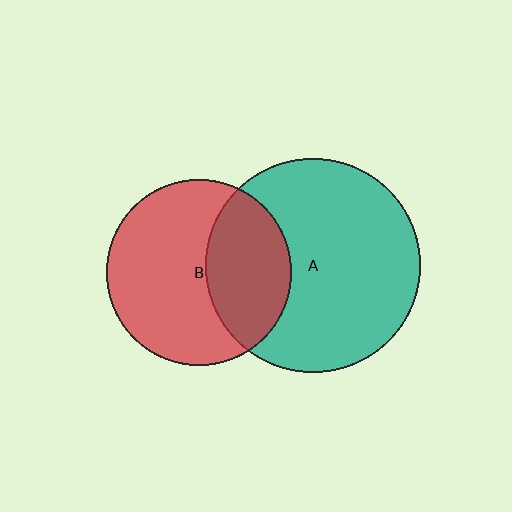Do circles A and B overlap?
Yes.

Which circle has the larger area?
Circle A (teal).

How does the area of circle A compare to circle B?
Approximately 1.3 times.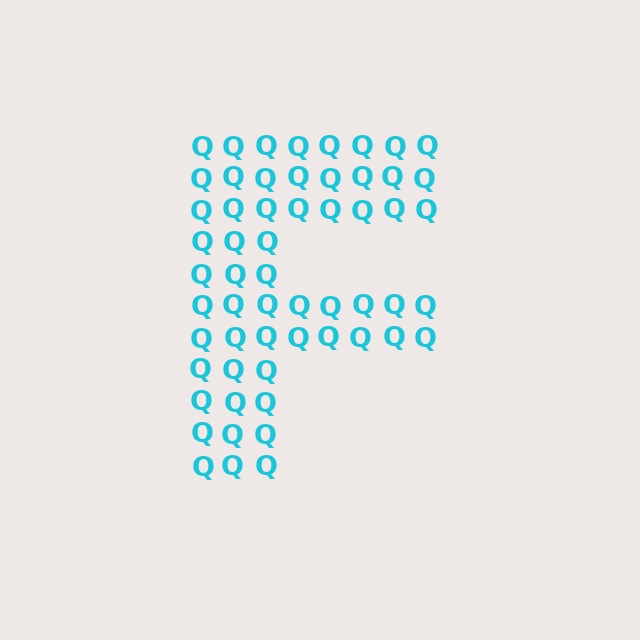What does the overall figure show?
The overall figure shows the letter F.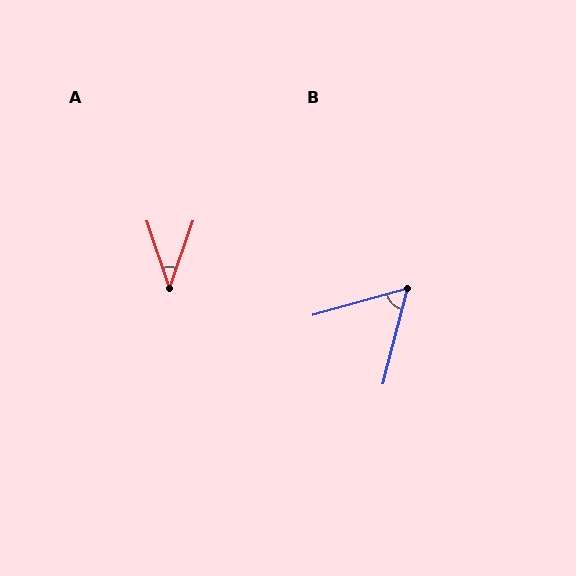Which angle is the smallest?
A, at approximately 38 degrees.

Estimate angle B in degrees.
Approximately 60 degrees.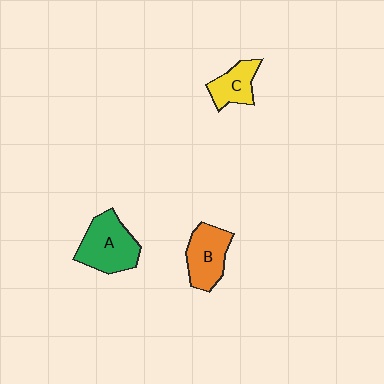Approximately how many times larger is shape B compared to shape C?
Approximately 1.4 times.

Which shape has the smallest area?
Shape C (yellow).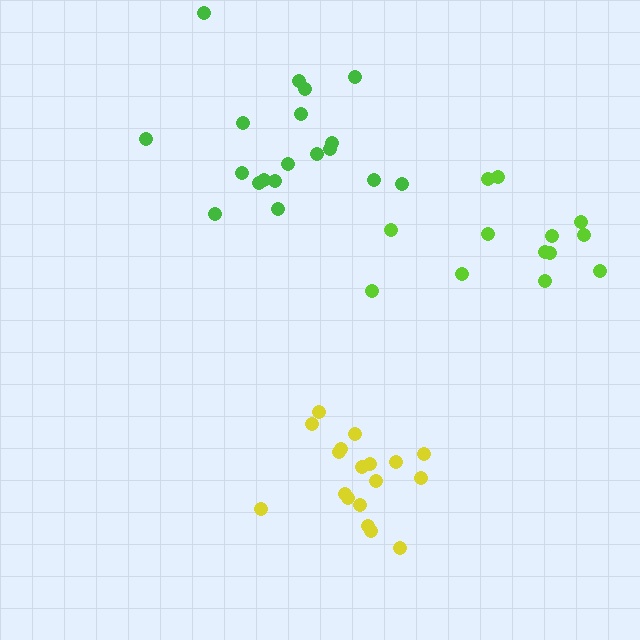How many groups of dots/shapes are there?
There are 3 groups.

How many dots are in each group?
Group 1: 18 dots, Group 2: 19 dots, Group 3: 13 dots (50 total).